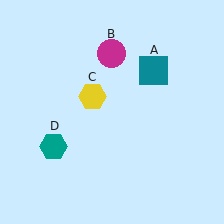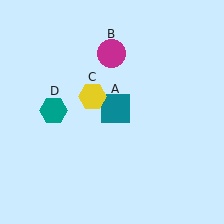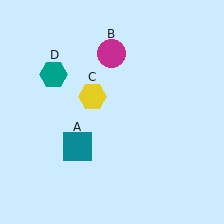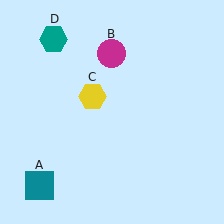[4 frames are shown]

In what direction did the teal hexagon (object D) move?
The teal hexagon (object D) moved up.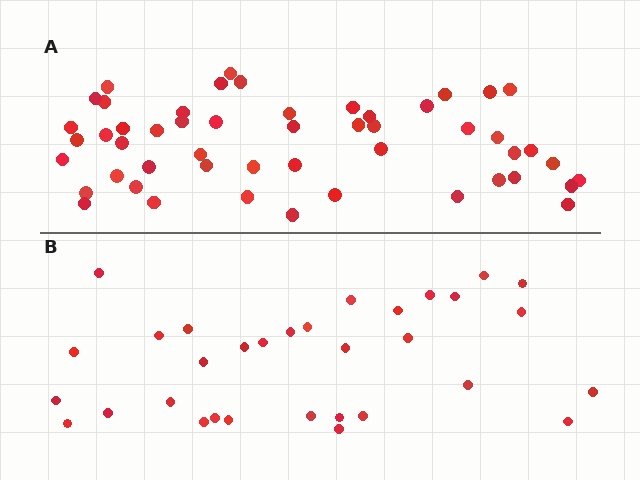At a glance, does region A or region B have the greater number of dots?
Region A (the top region) has more dots.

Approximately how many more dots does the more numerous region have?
Region A has approximately 20 more dots than region B.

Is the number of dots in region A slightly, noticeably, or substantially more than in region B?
Region A has substantially more. The ratio is roughly 1.6 to 1.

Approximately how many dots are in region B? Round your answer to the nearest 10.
About 30 dots. (The exact count is 32, which rounds to 30.)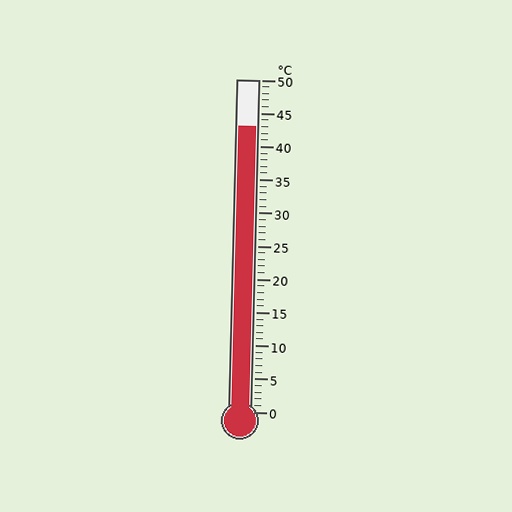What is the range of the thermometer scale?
The thermometer scale ranges from 0°C to 50°C.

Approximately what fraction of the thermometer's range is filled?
The thermometer is filled to approximately 85% of its range.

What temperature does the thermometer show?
The thermometer shows approximately 43°C.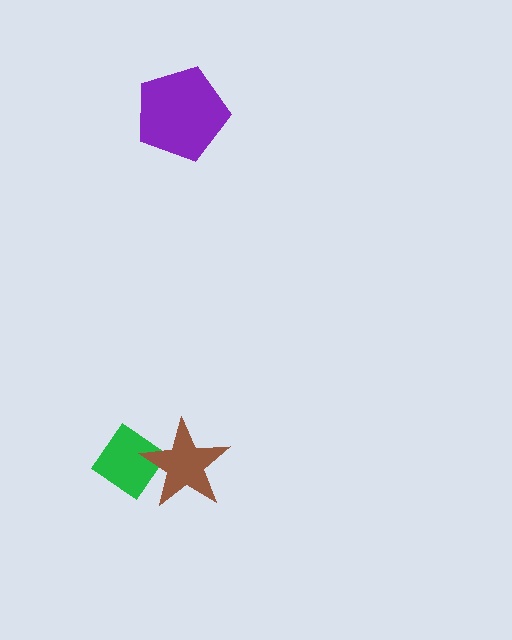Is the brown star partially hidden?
No, no other shape covers it.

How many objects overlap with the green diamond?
1 object overlaps with the green diamond.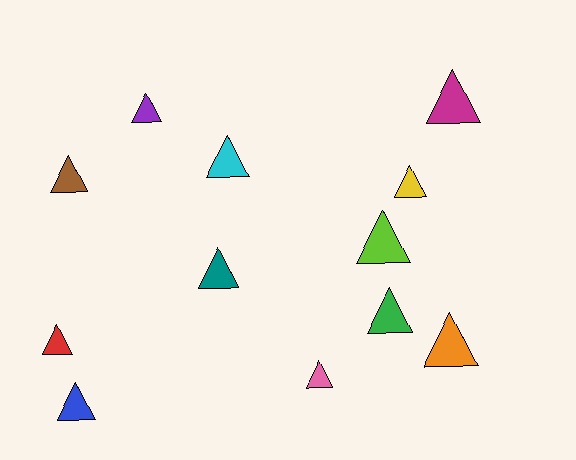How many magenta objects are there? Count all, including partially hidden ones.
There is 1 magenta object.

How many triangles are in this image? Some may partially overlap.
There are 12 triangles.